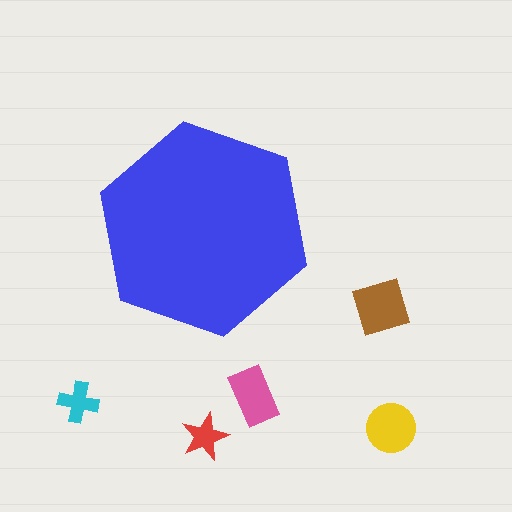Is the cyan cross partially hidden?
No, the cyan cross is fully visible.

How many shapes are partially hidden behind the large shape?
0 shapes are partially hidden.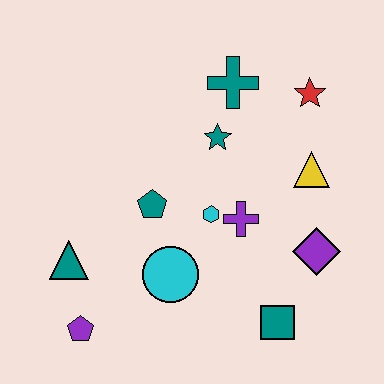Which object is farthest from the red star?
The purple pentagon is farthest from the red star.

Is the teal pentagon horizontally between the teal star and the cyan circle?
No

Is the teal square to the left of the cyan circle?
No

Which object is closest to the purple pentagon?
The teal triangle is closest to the purple pentagon.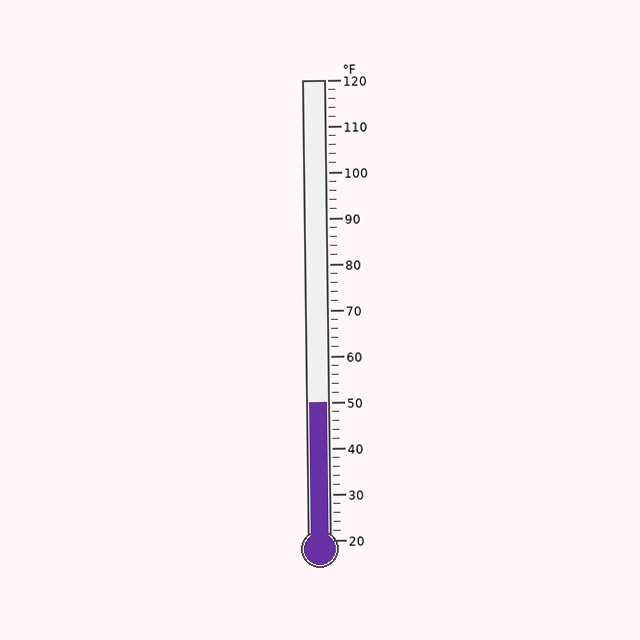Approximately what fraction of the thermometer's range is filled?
The thermometer is filled to approximately 30% of its range.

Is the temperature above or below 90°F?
The temperature is below 90°F.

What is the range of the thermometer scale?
The thermometer scale ranges from 20°F to 120°F.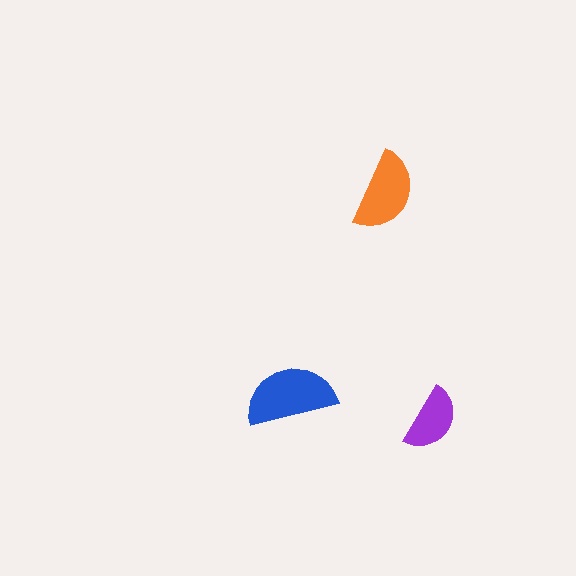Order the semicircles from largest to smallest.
the blue one, the orange one, the purple one.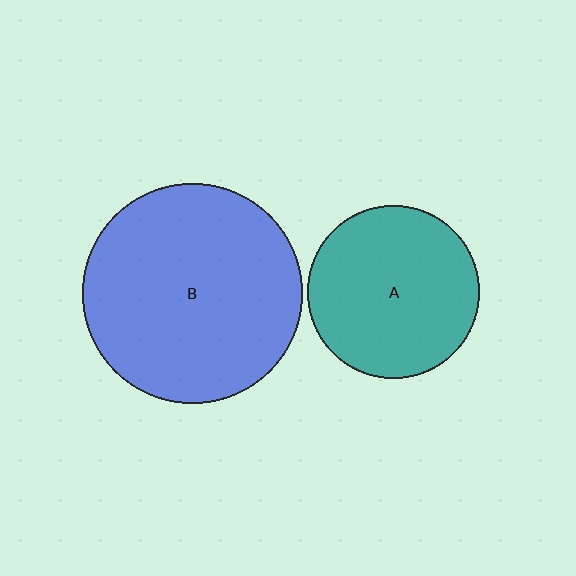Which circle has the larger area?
Circle B (blue).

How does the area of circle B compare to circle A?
Approximately 1.6 times.